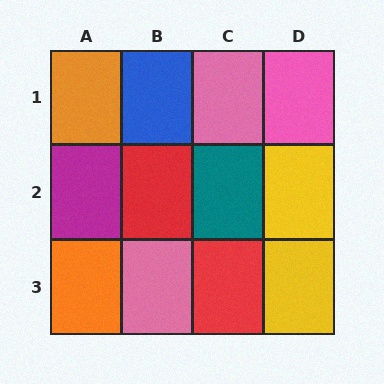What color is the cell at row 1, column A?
Orange.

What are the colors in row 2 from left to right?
Magenta, red, teal, yellow.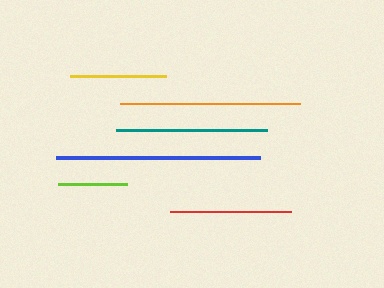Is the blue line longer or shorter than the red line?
The blue line is longer than the red line.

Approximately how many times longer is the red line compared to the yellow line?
The red line is approximately 1.3 times the length of the yellow line.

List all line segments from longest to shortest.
From longest to shortest: blue, orange, teal, red, yellow, lime.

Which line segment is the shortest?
The lime line is the shortest at approximately 70 pixels.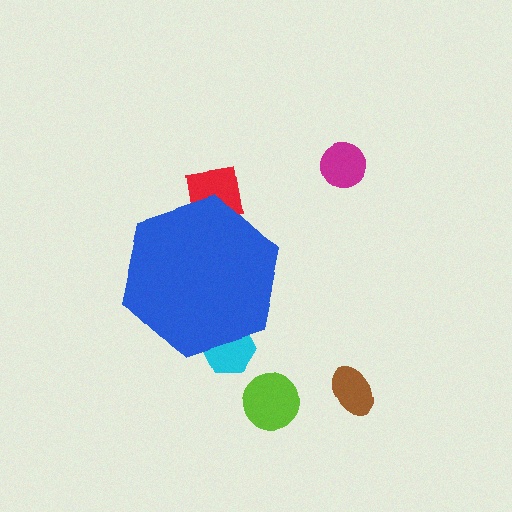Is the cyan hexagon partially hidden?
Yes, the cyan hexagon is partially hidden behind the blue hexagon.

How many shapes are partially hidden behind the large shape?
2 shapes are partially hidden.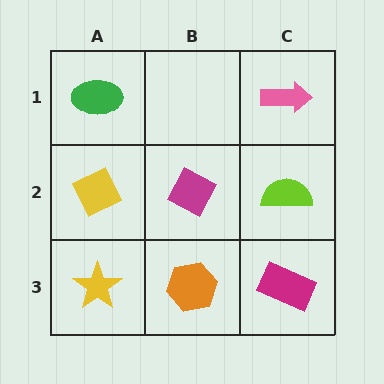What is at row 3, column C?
A magenta rectangle.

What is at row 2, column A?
A yellow diamond.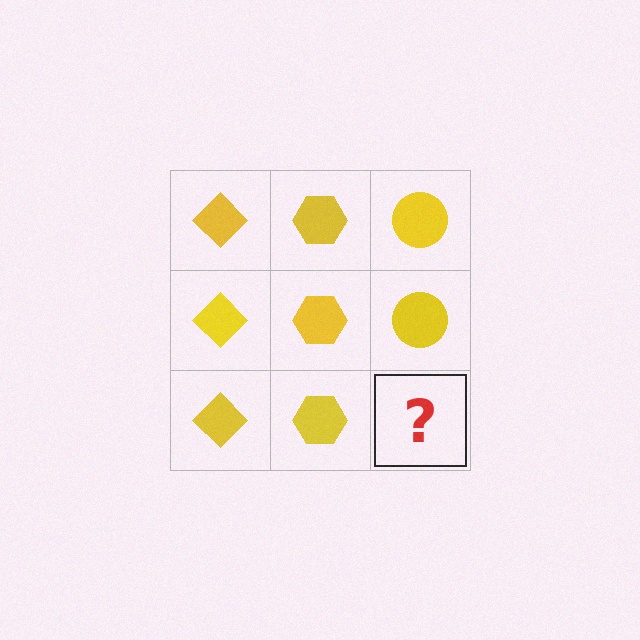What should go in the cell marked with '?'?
The missing cell should contain a yellow circle.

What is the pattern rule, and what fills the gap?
The rule is that each column has a consistent shape. The gap should be filled with a yellow circle.